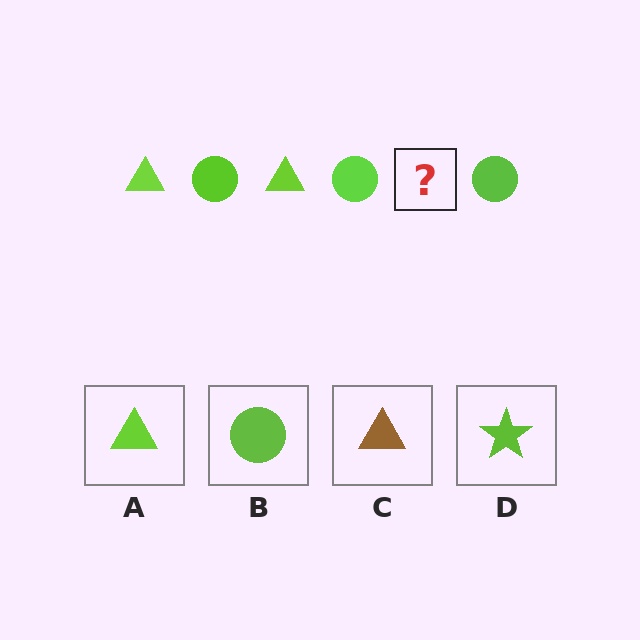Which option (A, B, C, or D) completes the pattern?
A.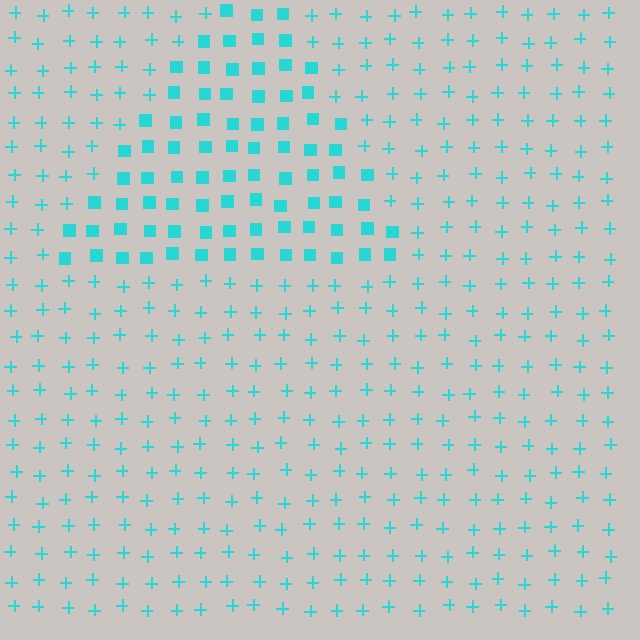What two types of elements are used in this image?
The image uses squares inside the triangle region and plus signs outside it.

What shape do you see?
I see a triangle.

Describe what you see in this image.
The image is filled with small cyan elements arranged in a uniform grid. A triangle-shaped region contains squares, while the surrounding area contains plus signs. The boundary is defined purely by the change in element shape.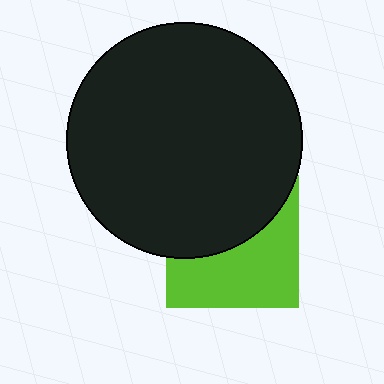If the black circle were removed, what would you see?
You would see the complete lime square.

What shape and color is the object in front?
The object in front is a black circle.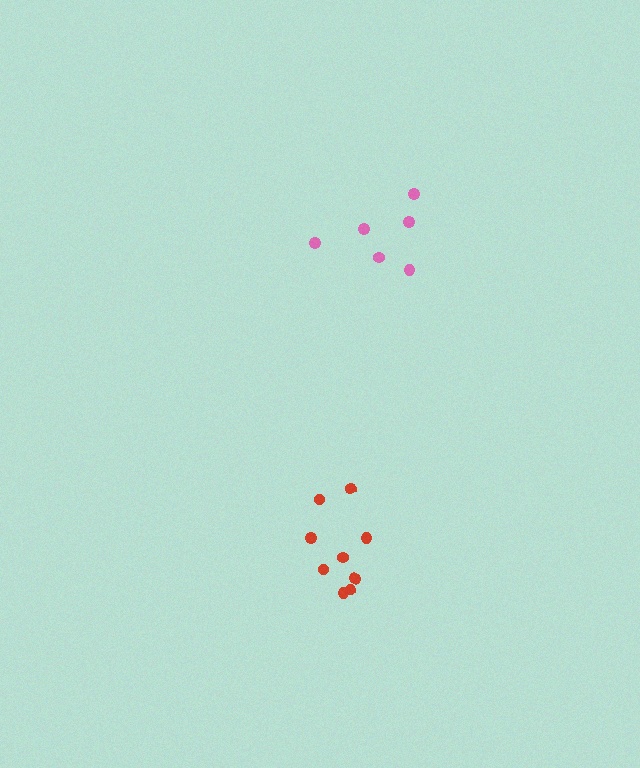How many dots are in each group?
Group 1: 6 dots, Group 2: 9 dots (15 total).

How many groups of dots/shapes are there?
There are 2 groups.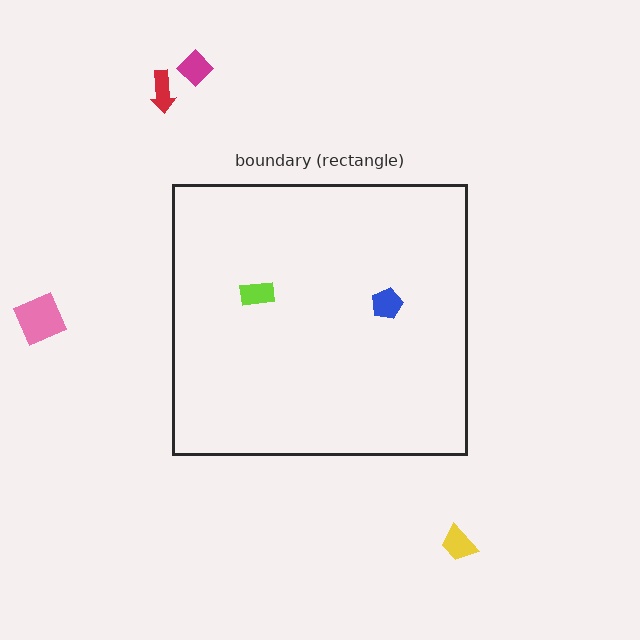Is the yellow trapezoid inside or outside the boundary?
Outside.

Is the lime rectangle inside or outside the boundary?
Inside.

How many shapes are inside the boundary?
2 inside, 4 outside.